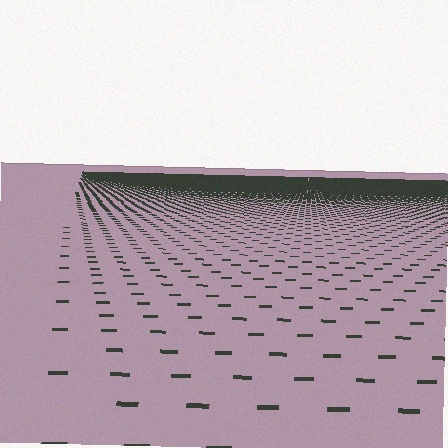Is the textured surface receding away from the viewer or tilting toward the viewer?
The surface is receding away from the viewer. Texture elements get smaller and denser toward the top.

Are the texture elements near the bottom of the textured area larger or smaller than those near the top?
Larger. Near the bottom, elements are closer to the viewer and appear at a bigger on-screen size.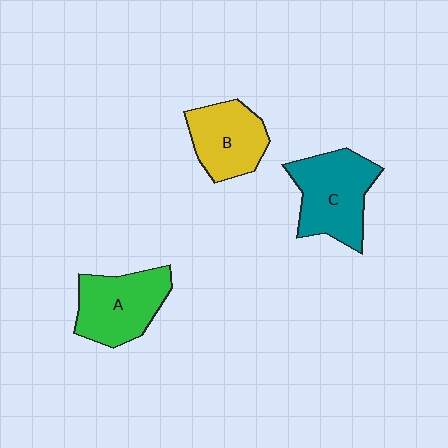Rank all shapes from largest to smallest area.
From largest to smallest: C (teal), A (green), B (yellow).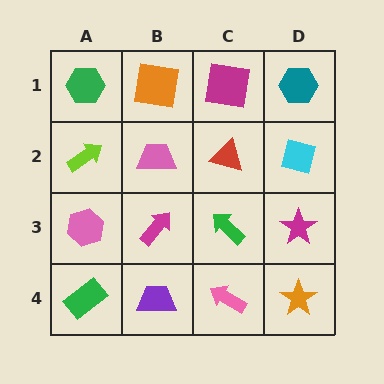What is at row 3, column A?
A pink hexagon.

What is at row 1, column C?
A magenta square.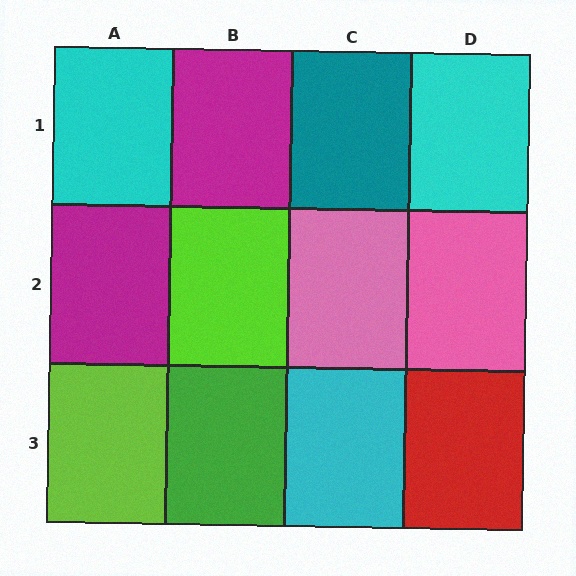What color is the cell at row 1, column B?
Magenta.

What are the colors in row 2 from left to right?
Magenta, lime, pink, pink.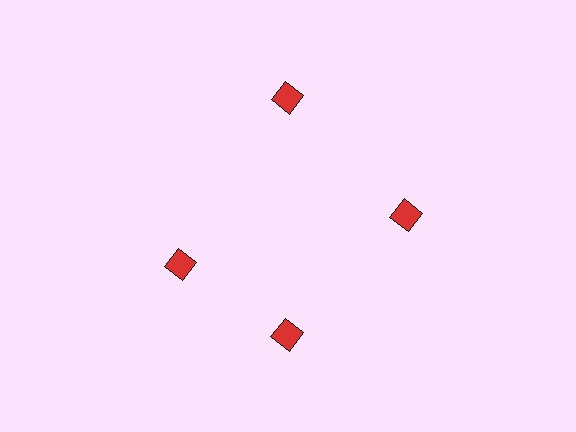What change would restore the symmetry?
The symmetry would be restored by rotating it back into even spacing with its neighbors so that all 4 squares sit at equal angles and equal distance from the center.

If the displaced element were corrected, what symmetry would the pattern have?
It would have 4-fold rotational symmetry — the pattern would map onto itself every 90 degrees.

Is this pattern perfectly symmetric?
No. The 4 red squares are arranged in a ring, but one element near the 9 o'clock position is rotated out of alignment along the ring, breaking the 4-fold rotational symmetry.